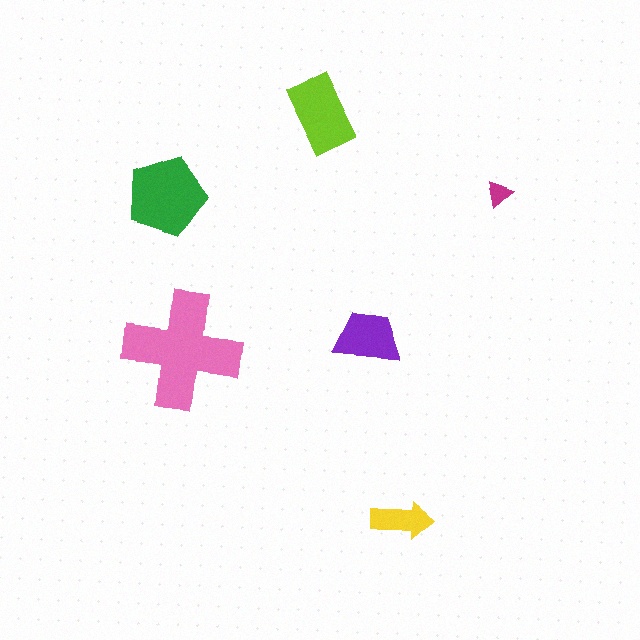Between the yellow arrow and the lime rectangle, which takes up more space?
The lime rectangle.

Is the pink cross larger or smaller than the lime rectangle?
Larger.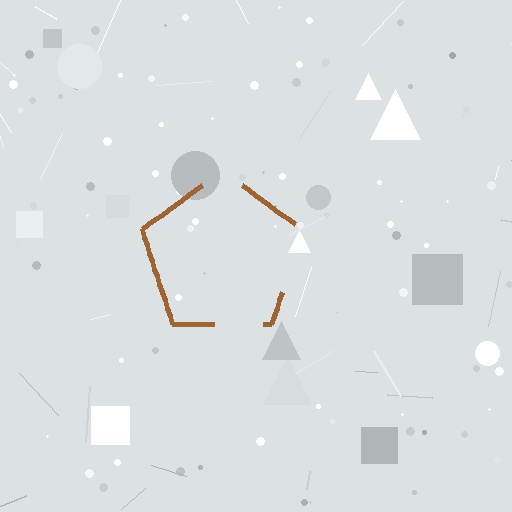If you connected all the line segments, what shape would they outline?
They would outline a pentagon.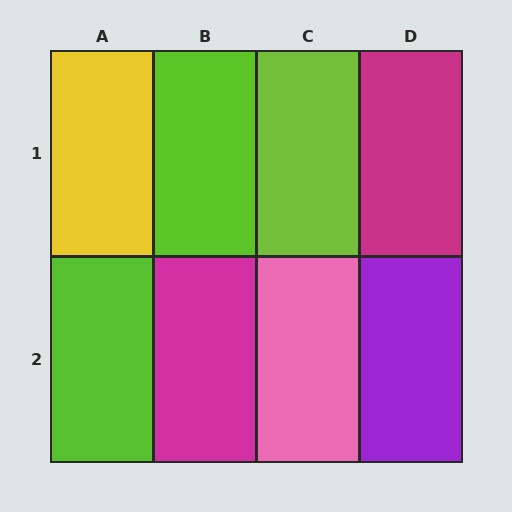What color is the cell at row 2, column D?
Purple.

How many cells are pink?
1 cell is pink.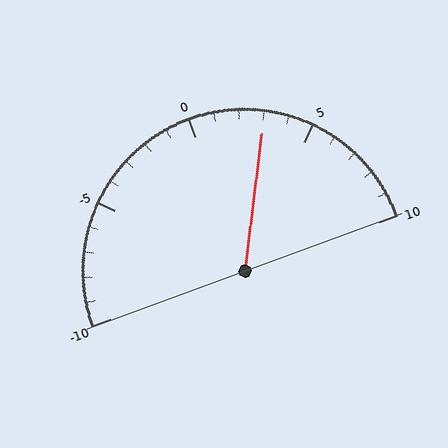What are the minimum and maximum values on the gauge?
The gauge ranges from -10 to 10.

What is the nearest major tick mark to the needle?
The nearest major tick mark is 5.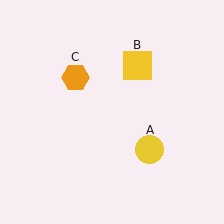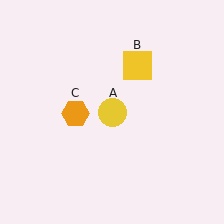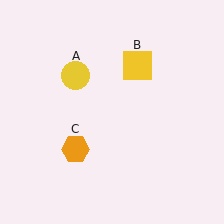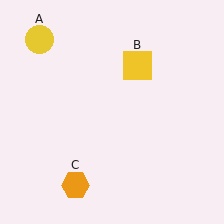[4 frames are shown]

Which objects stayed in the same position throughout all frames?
Yellow square (object B) remained stationary.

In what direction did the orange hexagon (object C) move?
The orange hexagon (object C) moved down.